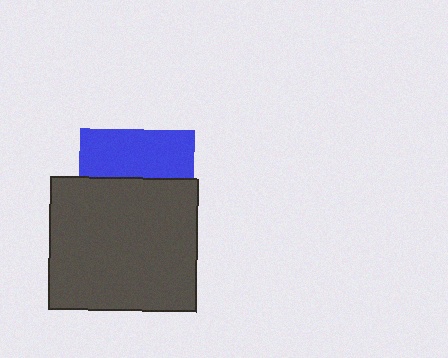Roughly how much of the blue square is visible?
A small part of it is visible (roughly 42%).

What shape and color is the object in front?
The object in front is a dark gray rectangle.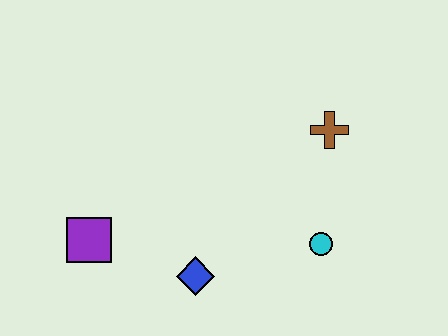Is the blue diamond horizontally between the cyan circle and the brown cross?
No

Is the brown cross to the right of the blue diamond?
Yes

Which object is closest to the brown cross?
The cyan circle is closest to the brown cross.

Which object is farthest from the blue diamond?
The brown cross is farthest from the blue diamond.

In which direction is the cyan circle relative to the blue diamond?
The cyan circle is to the right of the blue diamond.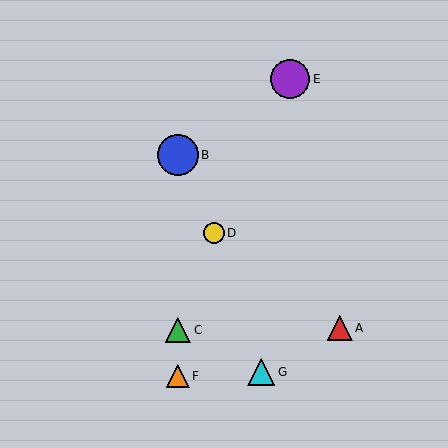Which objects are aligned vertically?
Objects B, C, F are aligned vertically.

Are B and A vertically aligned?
No, B is at x≈178 and A is at x≈340.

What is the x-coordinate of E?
Object E is at x≈290.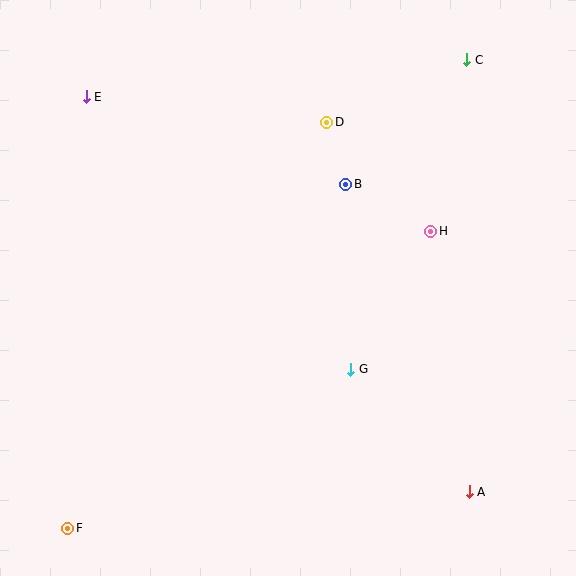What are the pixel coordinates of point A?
Point A is at (469, 492).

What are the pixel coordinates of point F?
Point F is at (67, 528).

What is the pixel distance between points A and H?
The distance between A and H is 264 pixels.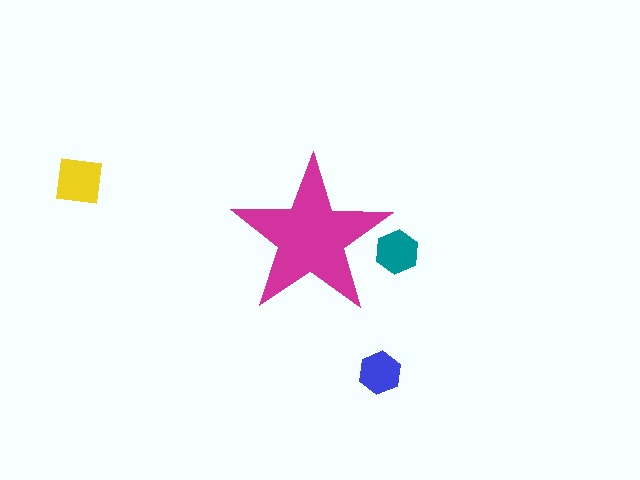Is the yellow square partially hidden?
No, the yellow square is fully visible.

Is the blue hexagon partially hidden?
No, the blue hexagon is fully visible.